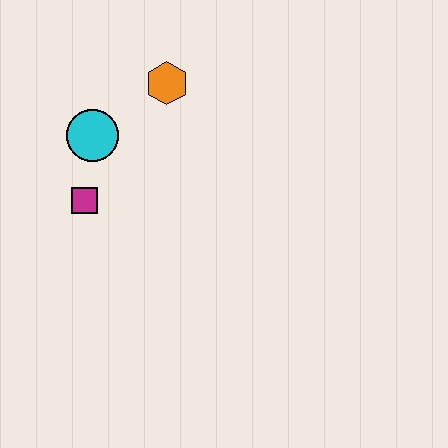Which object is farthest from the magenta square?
The orange hexagon is farthest from the magenta square.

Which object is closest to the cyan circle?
The magenta square is closest to the cyan circle.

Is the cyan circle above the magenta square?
Yes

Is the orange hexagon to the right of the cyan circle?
Yes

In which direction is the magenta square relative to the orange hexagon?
The magenta square is below the orange hexagon.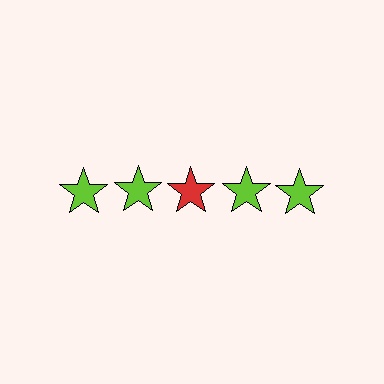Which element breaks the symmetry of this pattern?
The red star in the top row, center column breaks the symmetry. All other shapes are lime stars.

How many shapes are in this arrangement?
There are 5 shapes arranged in a grid pattern.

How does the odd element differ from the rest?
It has a different color: red instead of lime.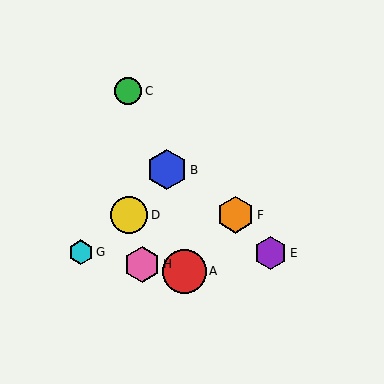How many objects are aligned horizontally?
2 objects (D, F) are aligned horizontally.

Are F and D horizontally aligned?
Yes, both are at y≈215.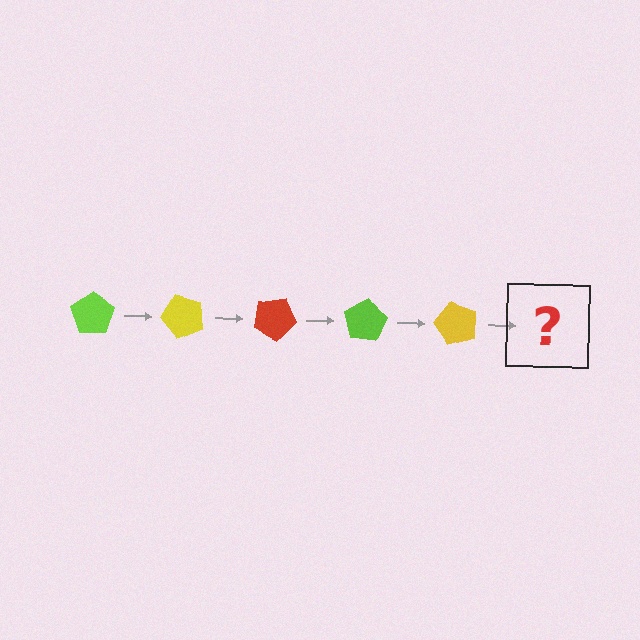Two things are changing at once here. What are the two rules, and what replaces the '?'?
The two rules are that it rotates 50 degrees each step and the color cycles through lime, yellow, and red. The '?' should be a red pentagon, rotated 250 degrees from the start.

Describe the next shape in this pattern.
It should be a red pentagon, rotated 250 degrees from the start.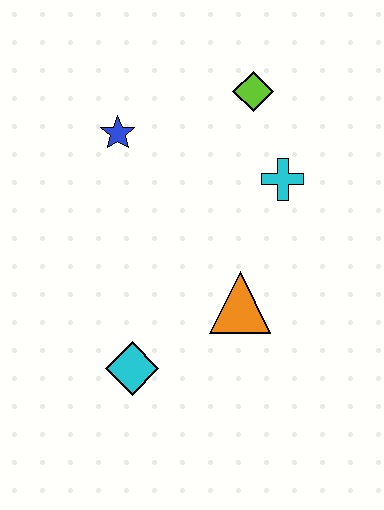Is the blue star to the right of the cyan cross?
No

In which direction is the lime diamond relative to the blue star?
The lime diamond is to the right of the blue star.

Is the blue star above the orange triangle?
Yes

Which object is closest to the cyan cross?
The lime diamond is closest to the cyan cross.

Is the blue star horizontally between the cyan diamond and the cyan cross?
No